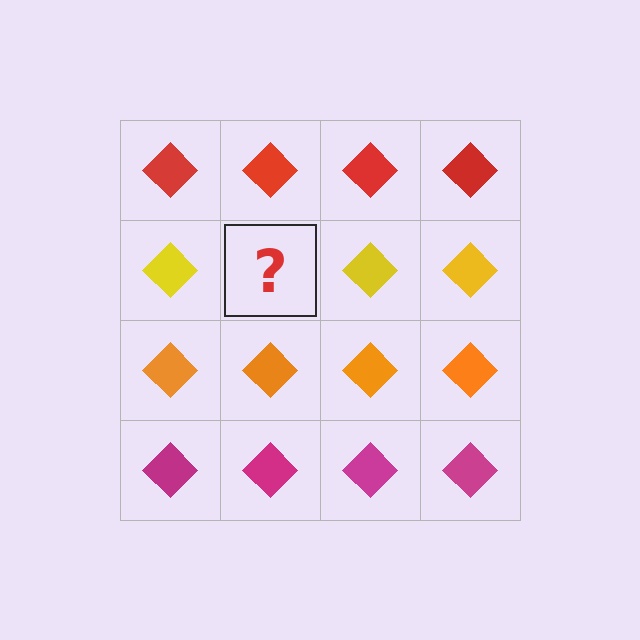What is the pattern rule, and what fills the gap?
The rule is that each row has a consistent color. The gap should be filled with a yellow diamond.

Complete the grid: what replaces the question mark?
The question mark should be replaced with a yellow diamond.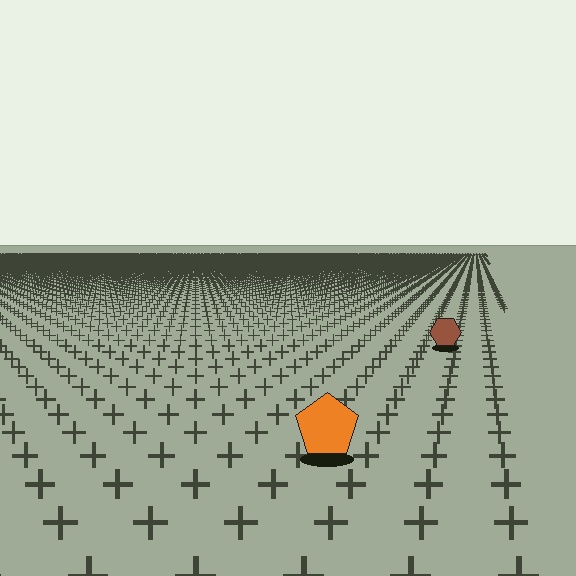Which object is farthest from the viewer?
The brown hexagon is farthest from the viewer. It appears smaller and the ground texture around it is denser.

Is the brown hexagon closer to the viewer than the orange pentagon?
No. The orange pentagon is closer — you can tell from the texture gradient: the ground texture is coarser near it.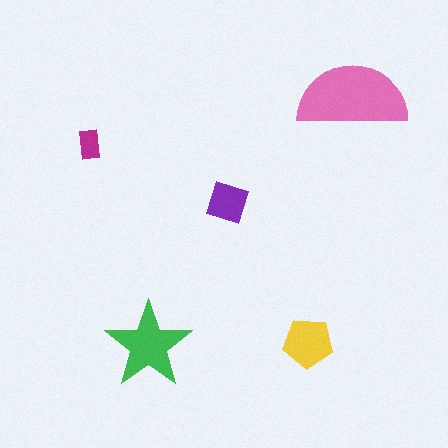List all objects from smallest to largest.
The magenta rectangle, the purple diamond, the yellow pentagon, the green star, the pink semicircle.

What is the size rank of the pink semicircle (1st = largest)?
1st.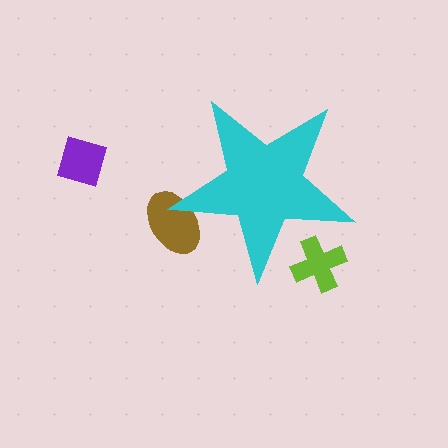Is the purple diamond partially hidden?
No, the purple diamond is fully visible.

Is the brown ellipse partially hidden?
Yes, the brown ellipse is partially hidden behind the cyan star.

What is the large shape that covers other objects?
A cyan star.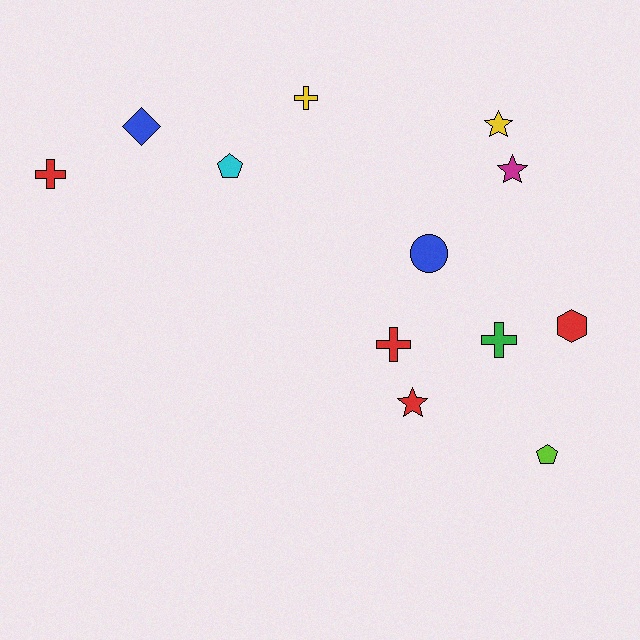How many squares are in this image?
There are no squares.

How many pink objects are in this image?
There are no pink objects.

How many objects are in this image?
There are 12 objects.